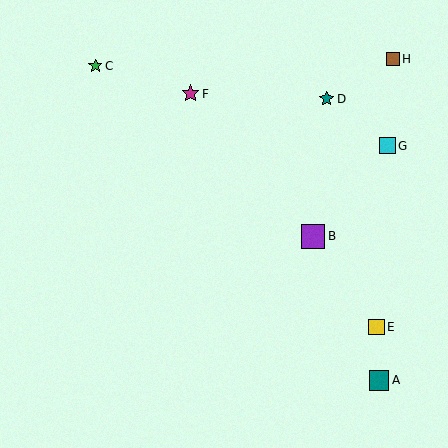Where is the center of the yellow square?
The center of the yellow square is at (376, 327).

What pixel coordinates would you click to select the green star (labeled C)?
Click at (95, 66) to select the green star C.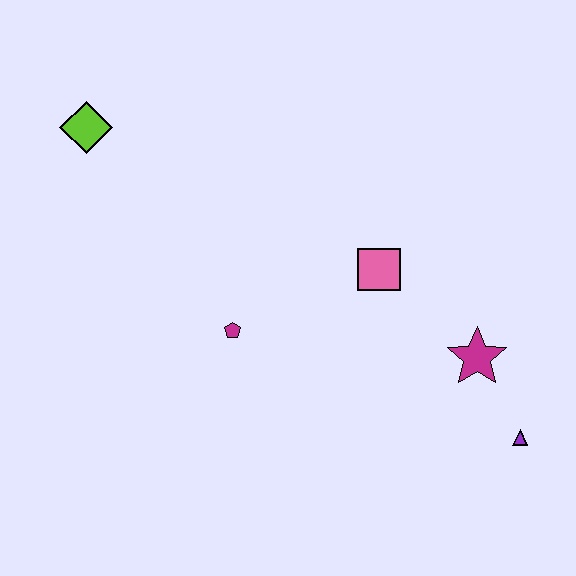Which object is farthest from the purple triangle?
The lime diamond is farthest from the purple triangle.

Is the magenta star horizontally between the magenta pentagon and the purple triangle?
Yes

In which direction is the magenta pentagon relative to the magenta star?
The magenta pentagon is to the left of the magenta star.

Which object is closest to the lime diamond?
The magenta pentagon is closest to the lime diamond.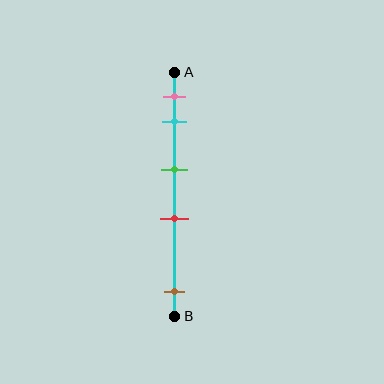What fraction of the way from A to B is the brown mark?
The brown mark is approximately 90% (0.9) of the way from A to B.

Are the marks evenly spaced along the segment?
No, the marks are not evenly spaced.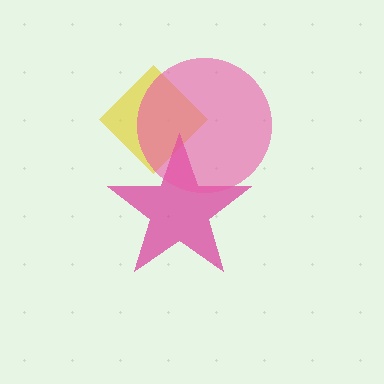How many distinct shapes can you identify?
There are 3 distinct shapes: a yellow diamond, a magenta star, a pink circle.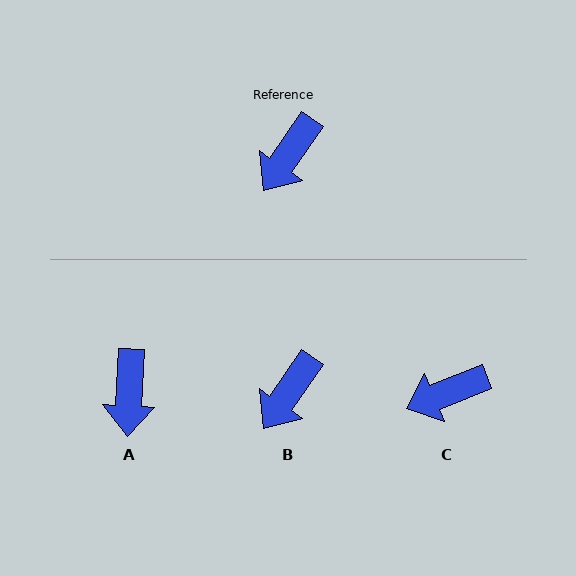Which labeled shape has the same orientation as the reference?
B.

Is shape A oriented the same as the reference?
No, it is off by about 32 degrees.